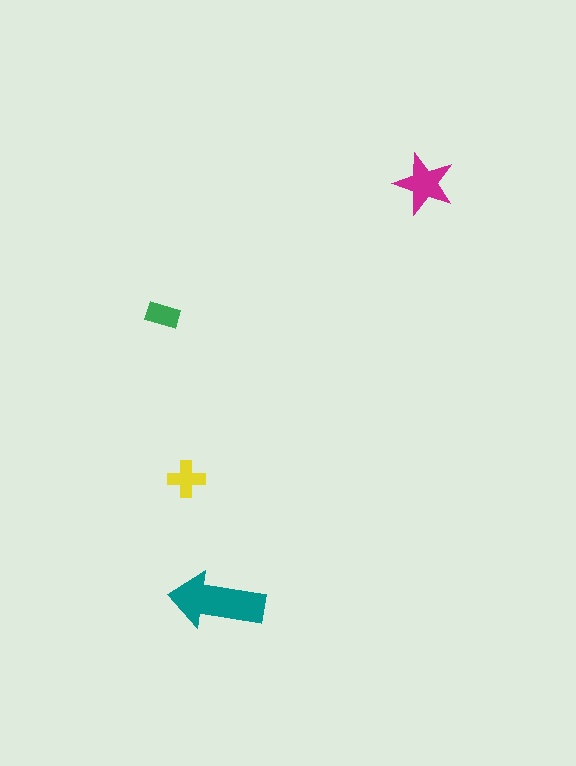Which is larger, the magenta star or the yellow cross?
The magenta star.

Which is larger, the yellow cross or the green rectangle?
The yellow cross.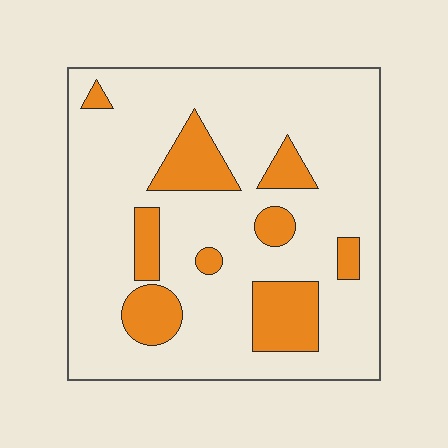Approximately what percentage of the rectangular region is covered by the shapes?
Approximately 20%.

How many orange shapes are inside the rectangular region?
9.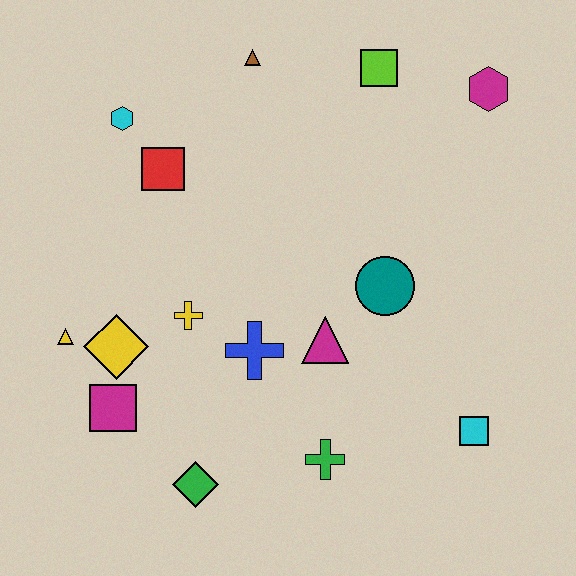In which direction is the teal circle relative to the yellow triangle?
The teal circle is to the right of the yellow triangle.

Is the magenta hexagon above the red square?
Yes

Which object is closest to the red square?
The cyan hexagon is closest to the red square.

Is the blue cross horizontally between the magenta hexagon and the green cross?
No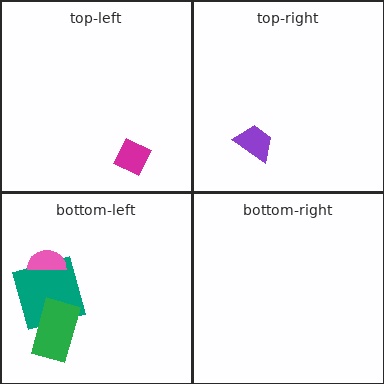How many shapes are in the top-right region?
1.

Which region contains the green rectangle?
The bottom-left region.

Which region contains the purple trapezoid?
The top-right region.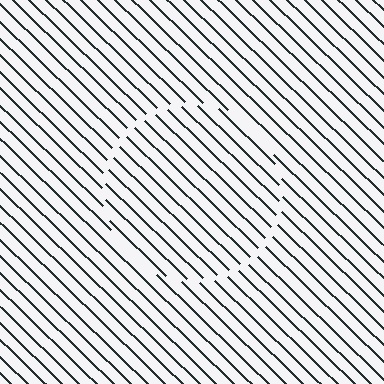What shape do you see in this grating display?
An illusory circle. The interior of the shape contains the same grating, shifted by half a period — the contour is defined by the phase discontinuity where line-ends from the inner and outer gratings abut.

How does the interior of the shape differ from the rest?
The interior of the shape contains the same grating, shifted by half a period — the contour is defined by the phase discontinuity where line-ends from the inner and outer gratings abut.